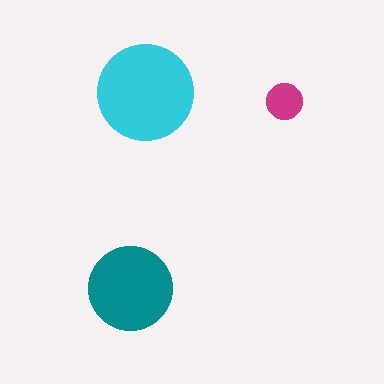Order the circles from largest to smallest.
the cyan one, the teal one, the magenta one.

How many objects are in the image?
There are 3 objects in the image.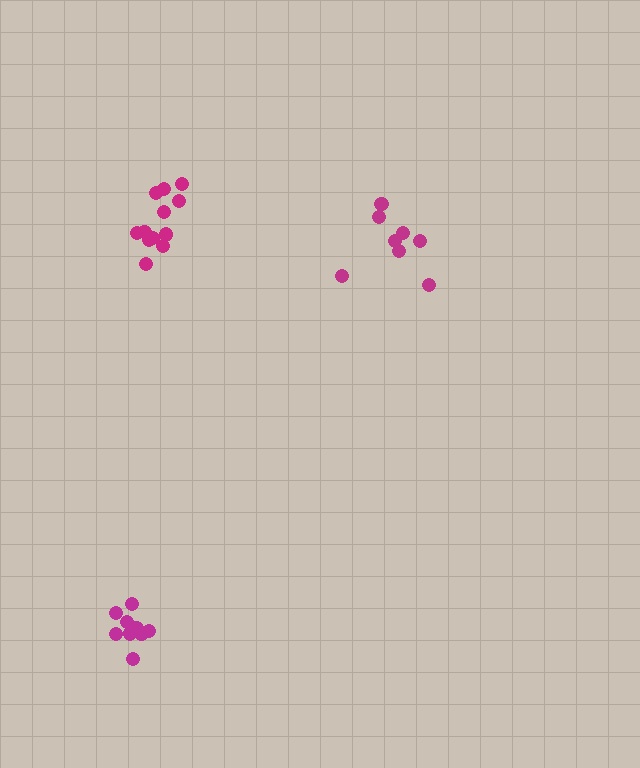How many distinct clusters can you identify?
There are 3 distinct clusters.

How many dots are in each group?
Group 1: 10 dots, Group 2: 8 dots, Group 3: 12 dots (30 total).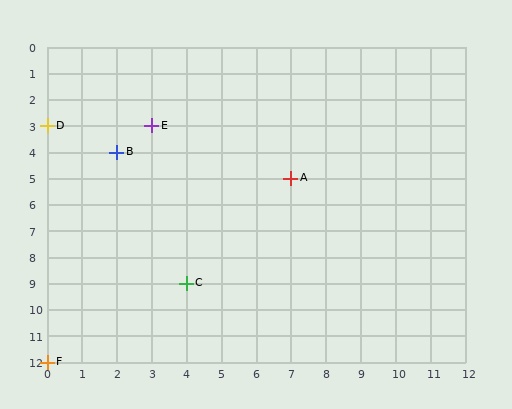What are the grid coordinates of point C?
Point C is at grid coordinates (4, 9).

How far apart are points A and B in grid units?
Points A and B are 5 columns and 1 row apart (about 5.1 grid units diagonally).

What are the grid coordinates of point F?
Point F is at grid coordinates (0, 12).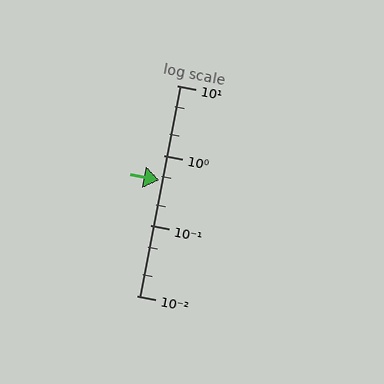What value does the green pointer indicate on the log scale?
The pointer indicates approximately 0.44.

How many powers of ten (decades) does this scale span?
The scale spans 3 decades, from 0.01 to 10.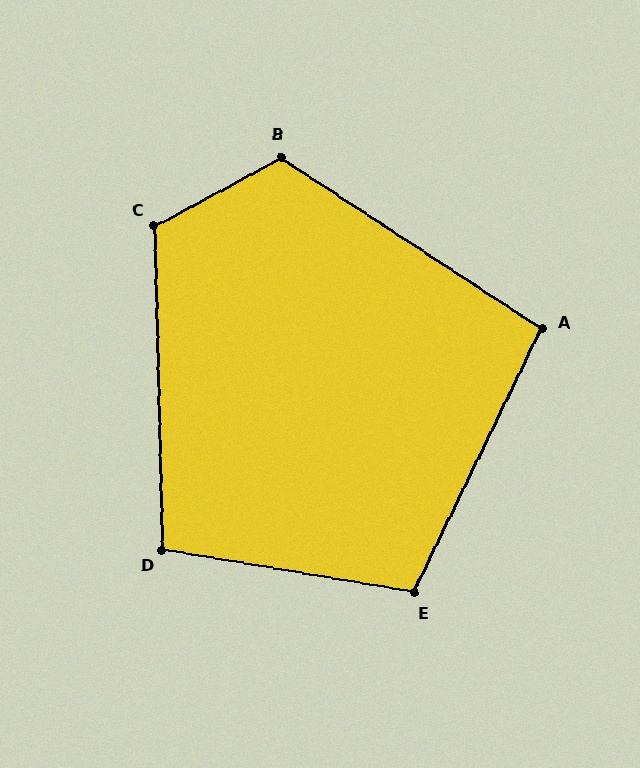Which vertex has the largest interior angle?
B, at approximately 119 degrees.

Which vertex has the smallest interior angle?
A, at approximately 97 degrees.